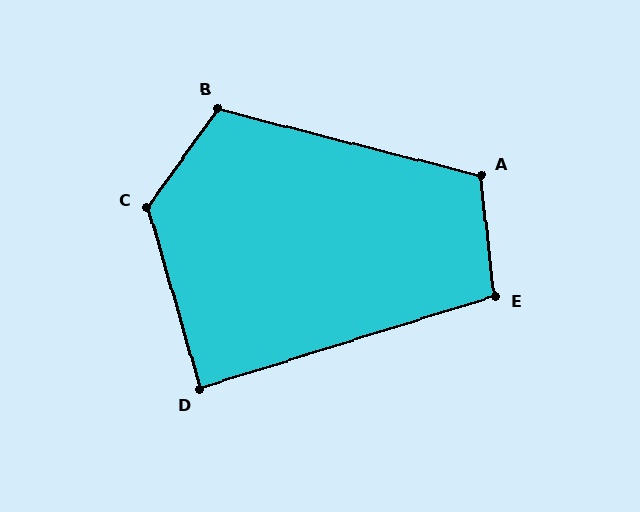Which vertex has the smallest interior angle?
D, at approximately 89 degrees.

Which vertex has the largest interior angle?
C, at approximately 128 degrees.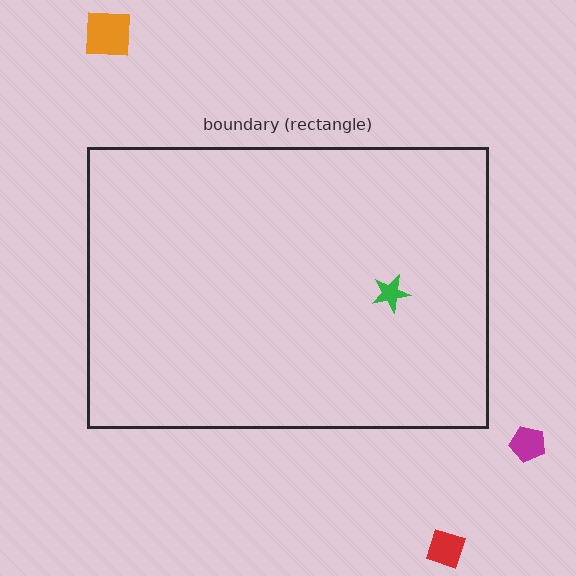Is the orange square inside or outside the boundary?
Outside.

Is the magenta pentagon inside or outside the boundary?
Outside.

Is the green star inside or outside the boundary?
Inside.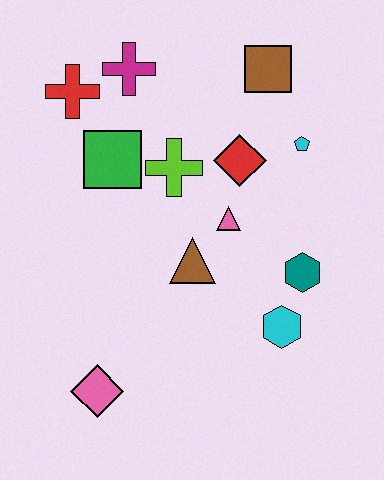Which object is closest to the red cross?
The magenta cross is closest to the red cross.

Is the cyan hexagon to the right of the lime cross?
Yes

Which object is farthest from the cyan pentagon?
The pink diamond is farthest from the cyan pentagon.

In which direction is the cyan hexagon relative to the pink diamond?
The cyan hexagon is to the right of the pink diamond.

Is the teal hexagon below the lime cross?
Yes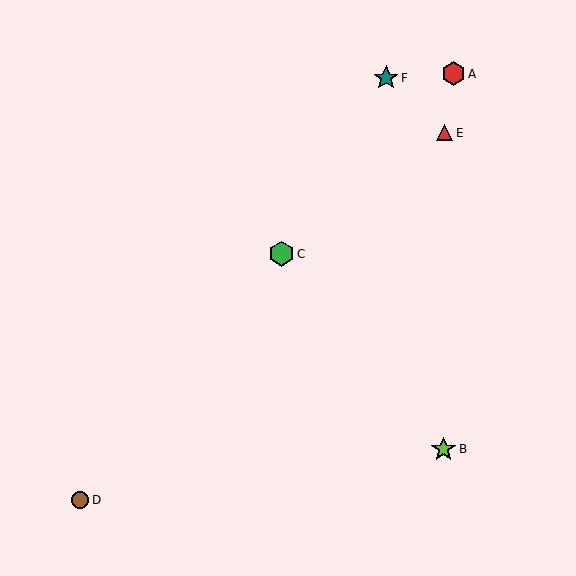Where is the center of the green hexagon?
The center of the green hexagon is at (282, 254).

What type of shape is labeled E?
Shape E is a red triangle.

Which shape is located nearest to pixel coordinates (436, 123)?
The red triangle (labeled E) at (445, 133) is nearest to that location.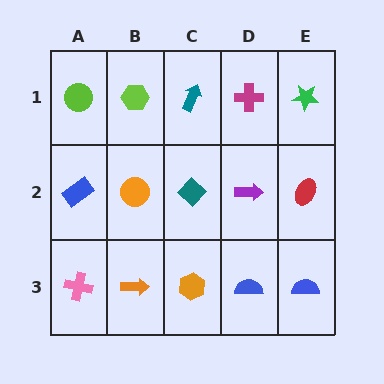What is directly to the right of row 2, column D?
A red ellipse.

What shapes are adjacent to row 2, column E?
A green star (row 1, column E), a blue semicircle (row 3, column E), a purple arrow (row 2, column D).